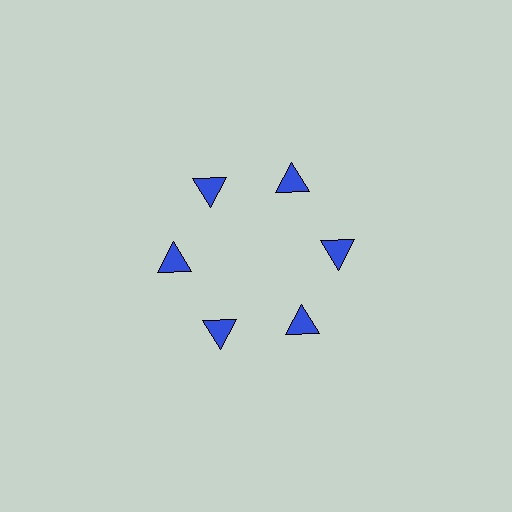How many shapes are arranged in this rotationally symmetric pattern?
There are 6 shapes, arranged in 6 groups of 1.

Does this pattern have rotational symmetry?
Yes, this pattern has 6-fold rotational symmetry. It looks the same after rotating 60 degrees around the center.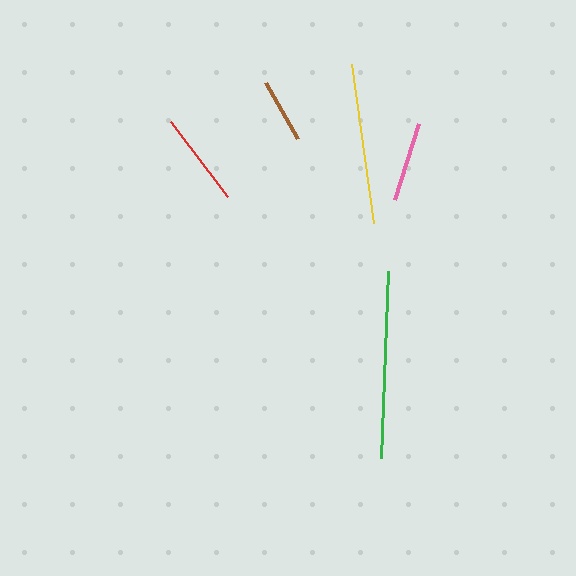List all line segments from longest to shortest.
From longest to shortest: green, yellow, red, pink, brown.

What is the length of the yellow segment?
The yellow segment is approximately 161 pixels long.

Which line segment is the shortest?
The brown line is the shortest at approximately 64 pixels.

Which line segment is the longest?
The green line is the longest at approximately 187 pixels.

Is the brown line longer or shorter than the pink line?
The pink line is longer than the brown line.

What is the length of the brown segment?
The brown segment is approximately 64 pixels long.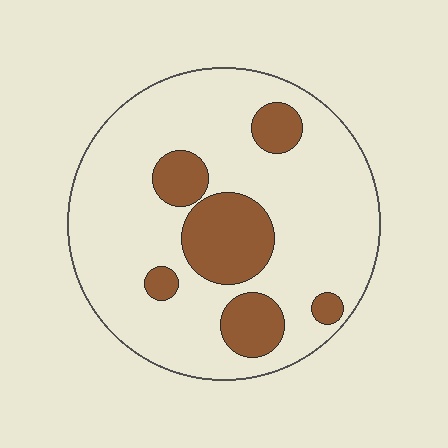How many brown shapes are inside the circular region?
6.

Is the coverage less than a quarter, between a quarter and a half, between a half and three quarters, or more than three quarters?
Less than a quarter.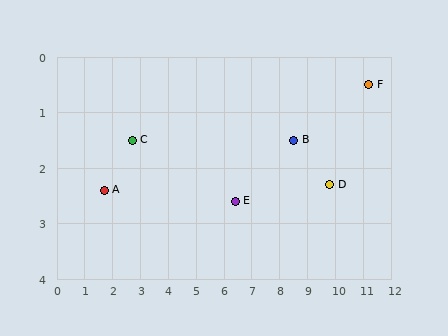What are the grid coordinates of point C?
Point C is at approximately (2.7, 1.5).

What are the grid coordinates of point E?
Point E is at approximately (6.4, 2.6).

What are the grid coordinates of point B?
Point B is at approximately (8.5, 1.5).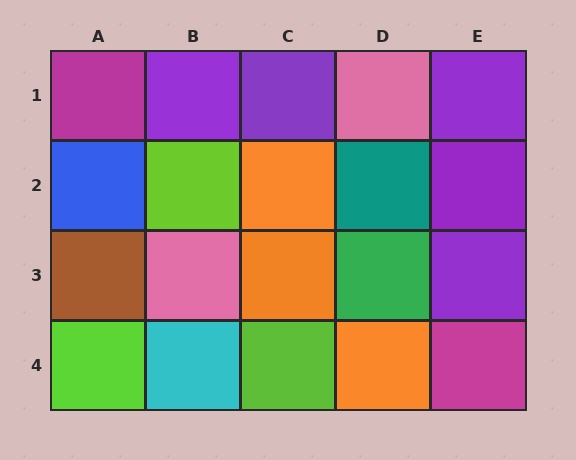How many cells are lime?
3 cells are lime.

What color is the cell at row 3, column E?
Purple.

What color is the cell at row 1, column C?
Purple.